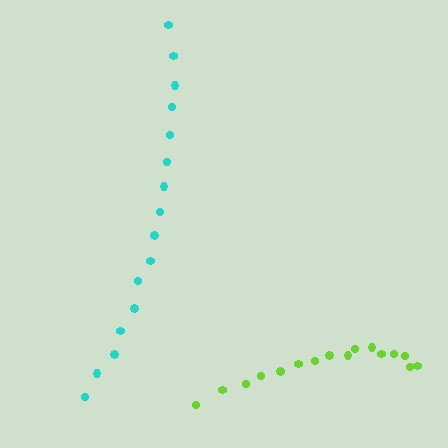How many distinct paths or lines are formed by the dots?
There are 2 distinct paths.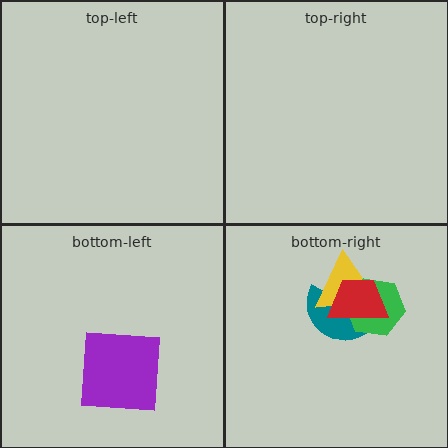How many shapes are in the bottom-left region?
1.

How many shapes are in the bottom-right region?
4.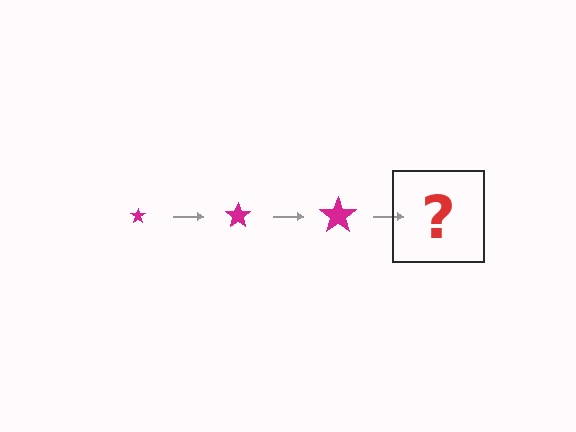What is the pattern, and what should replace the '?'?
The pattern is that the star gets progressively larger each step. The '?' should be a magenta star, larger than the previous one.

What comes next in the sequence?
The next element should be a magenta star, larger than the previous one.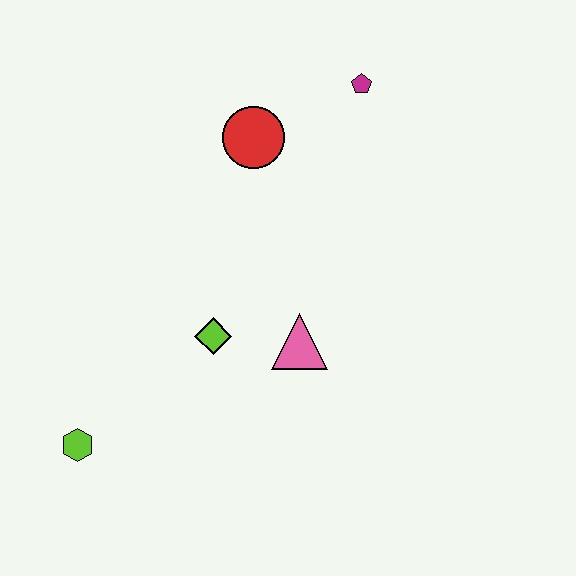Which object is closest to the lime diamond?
The pink triangle is closest to the lime diamond.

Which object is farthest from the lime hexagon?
The magenta pentagon is farthest from the lime hexagon.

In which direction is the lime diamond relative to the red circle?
The lime diamond is below the red circle.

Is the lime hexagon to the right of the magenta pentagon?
No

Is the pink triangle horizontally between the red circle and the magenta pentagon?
Yes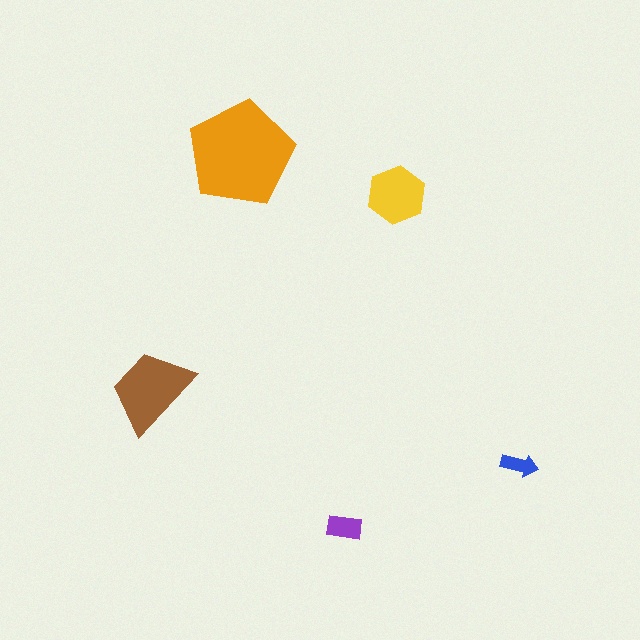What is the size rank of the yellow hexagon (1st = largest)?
3rd.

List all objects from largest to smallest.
The orange pentagon, the brown trapezoid, the yellow hexagon, the purple rectangle, the blue arrow.